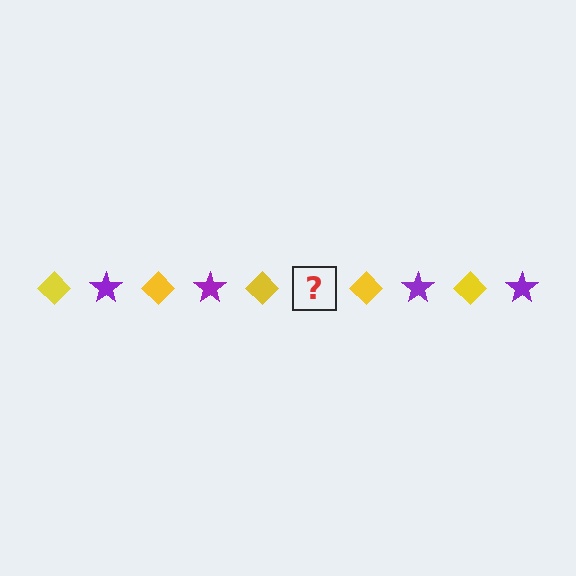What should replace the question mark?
The question mark should be replaced with a purple star.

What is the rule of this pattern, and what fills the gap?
The rule is that the pattern alternates between yellow diamond and purple star. The gap should be filled with a purple star.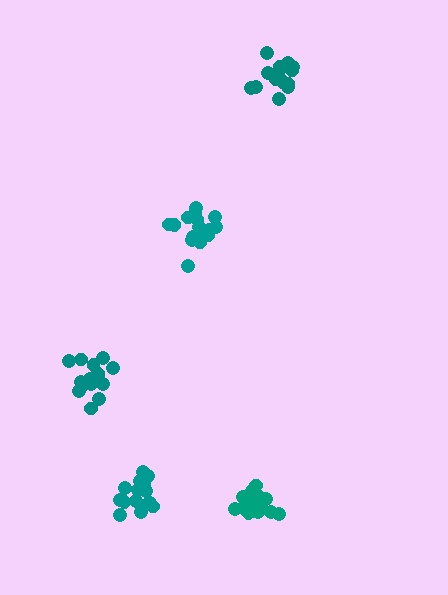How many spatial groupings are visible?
There are 5 spatial groupings.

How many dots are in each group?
Group 1: 15 dots, Group 2: 18 dots, Group 3: 19 dots, Group 4: 15 dots, Group 5: 17 dots (84 total).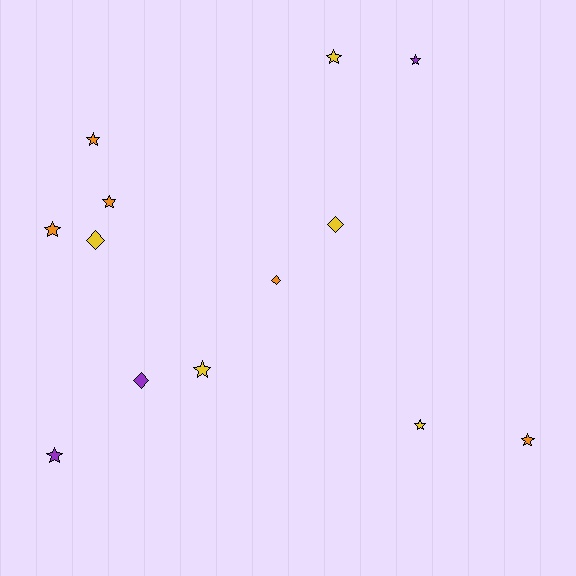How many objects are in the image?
There are 13 objects.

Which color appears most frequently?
Orange, with 5 objects.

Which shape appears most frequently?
Star, with 9 objects.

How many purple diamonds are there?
There is 1 purple diamond.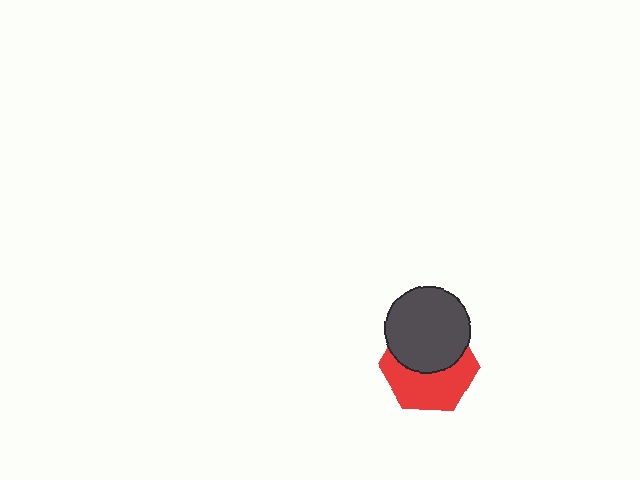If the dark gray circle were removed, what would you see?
You would see the complete red hexagon.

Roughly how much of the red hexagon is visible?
About half of it is visible (roughly 52%).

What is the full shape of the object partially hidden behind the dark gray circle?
The partially hidden object is a red hexagon.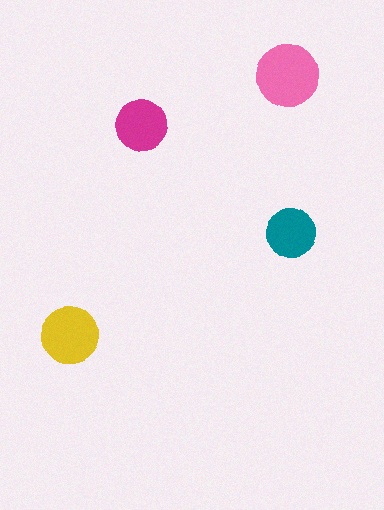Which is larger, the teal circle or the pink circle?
The pink one.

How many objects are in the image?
There are 4 objects in the image.